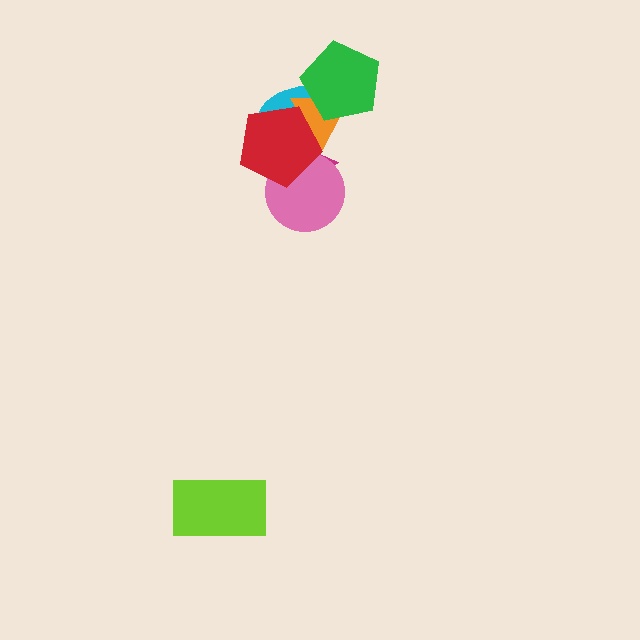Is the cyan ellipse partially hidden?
Yes, it is partially covered by another shape.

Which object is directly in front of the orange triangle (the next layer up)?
The green pentagon is directly in front of the orange triangle.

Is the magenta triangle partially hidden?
Yes, it is partially covered by another shape.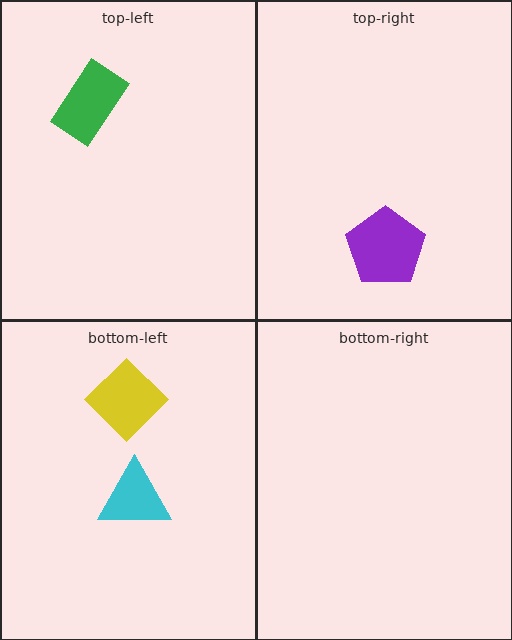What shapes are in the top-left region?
The green rectangle.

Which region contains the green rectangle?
The top-left region.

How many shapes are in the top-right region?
1.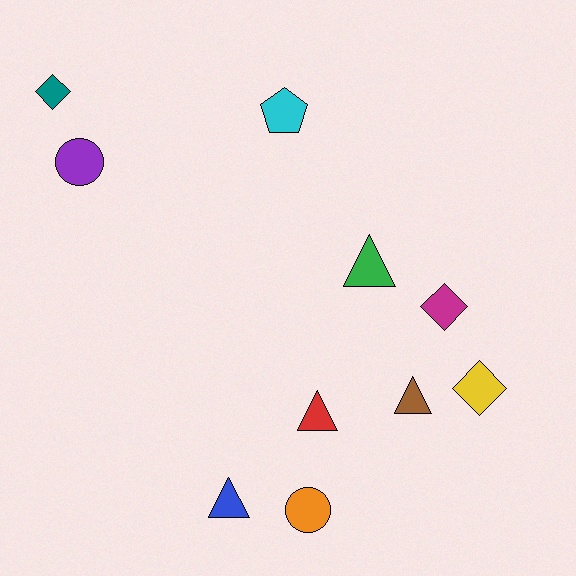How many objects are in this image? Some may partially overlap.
There are 10 objects.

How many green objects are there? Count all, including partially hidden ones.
There is 1 green object.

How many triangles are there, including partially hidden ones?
There are 4 triangles.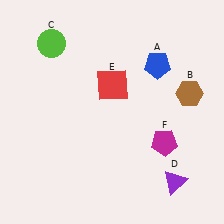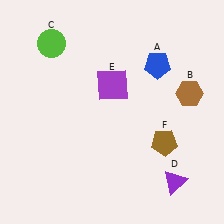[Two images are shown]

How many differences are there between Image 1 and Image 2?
There are 2 differences between the two images.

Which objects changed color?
E changed from red to purple. F changed from magenta to brown.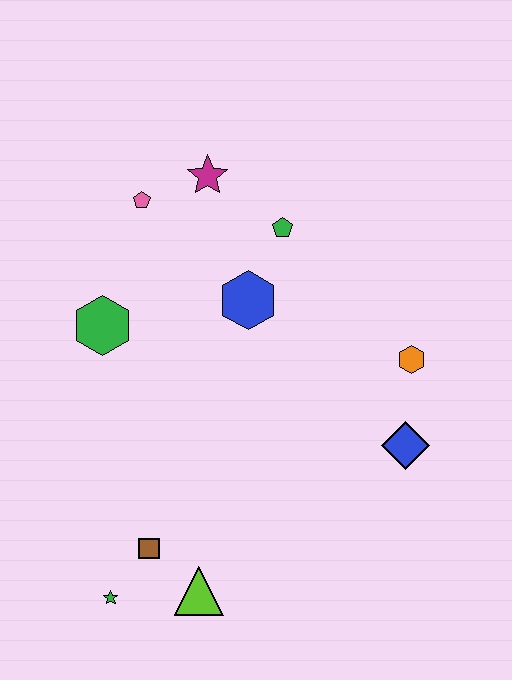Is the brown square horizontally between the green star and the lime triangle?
Yes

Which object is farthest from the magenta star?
The green star is farthest from the magenta star.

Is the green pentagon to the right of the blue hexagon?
Yes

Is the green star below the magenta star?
Yes